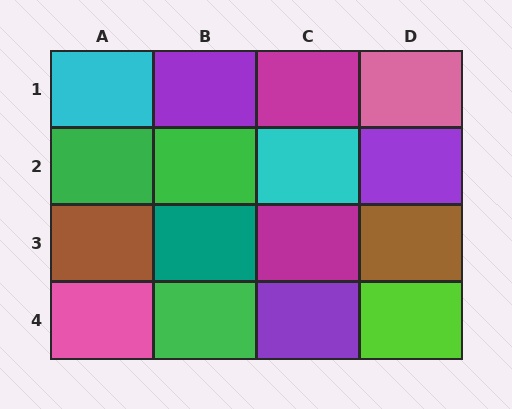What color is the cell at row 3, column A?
Brown.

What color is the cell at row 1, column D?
Pink.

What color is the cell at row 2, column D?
Purple.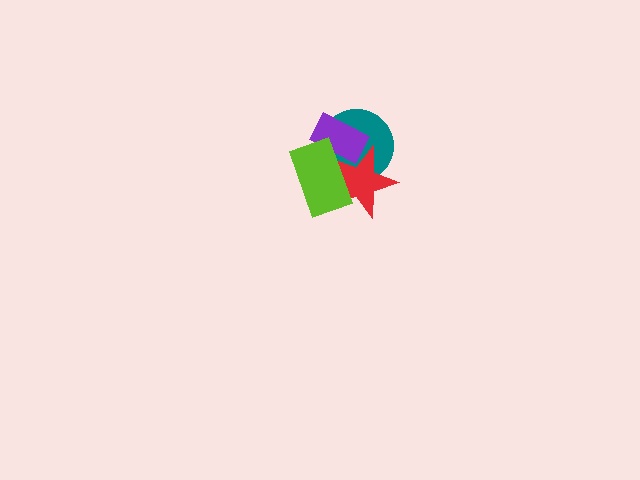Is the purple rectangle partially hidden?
Yes, it is partially covered by another shape.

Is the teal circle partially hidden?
Yes, it is partially covered by another shape.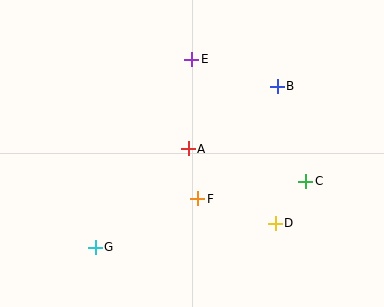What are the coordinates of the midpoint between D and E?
The midpoint between D and E is at (234, 141).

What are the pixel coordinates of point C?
Point C is at (306, 181).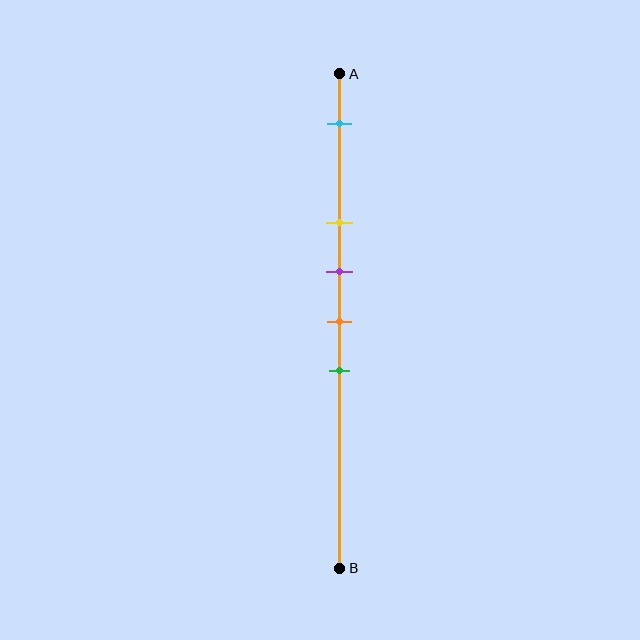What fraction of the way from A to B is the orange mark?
The orange mark is approximately 50% (0.5) of the way from A to B.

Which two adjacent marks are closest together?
The purple and orange marks are the closest adjacent pair.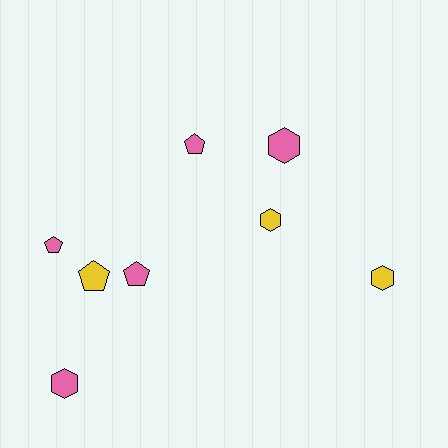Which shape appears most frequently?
Hexagon, with 4 objects.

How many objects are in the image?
There are 8 objects.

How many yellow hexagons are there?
There are 2 yellow hexagons.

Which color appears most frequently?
Pink, with 5 objects.